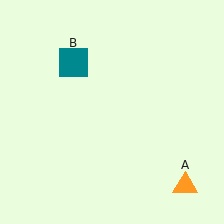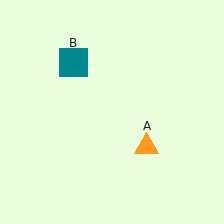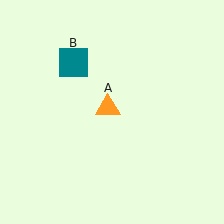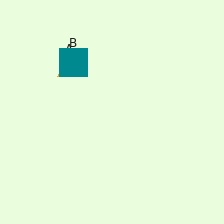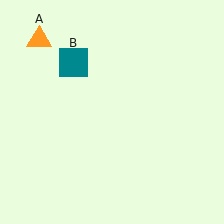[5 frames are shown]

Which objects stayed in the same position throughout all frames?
Teal square (object B) remained stationary.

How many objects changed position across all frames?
1 object changed position: orange triangle (object A).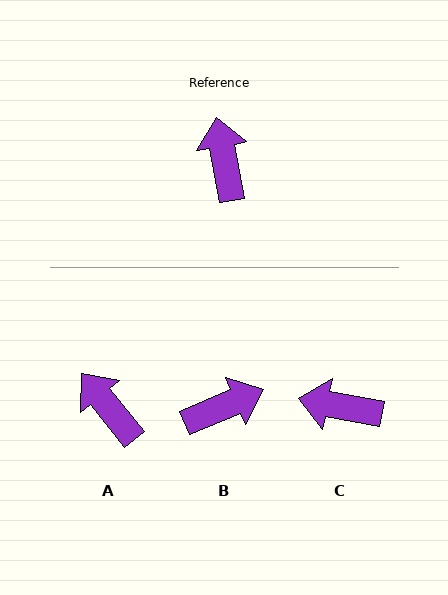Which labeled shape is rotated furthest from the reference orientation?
B, about 77 degrees away.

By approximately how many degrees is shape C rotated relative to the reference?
Approximately 69 degrees counter-clockwise.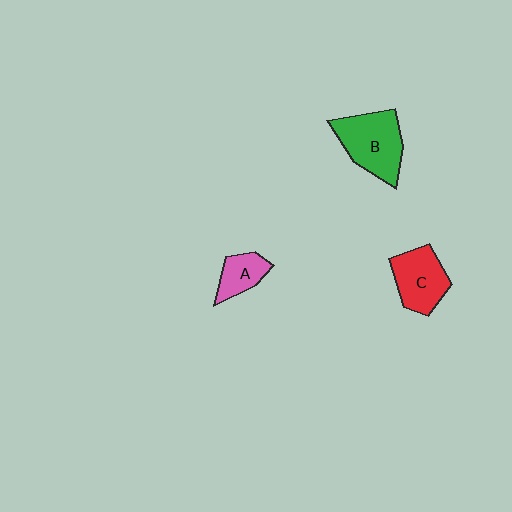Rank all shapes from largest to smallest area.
From largest to smallest: B (green), C (red), A (pink).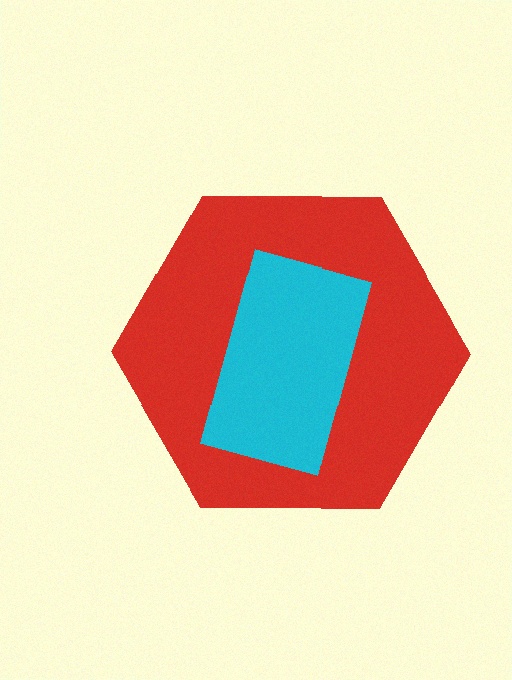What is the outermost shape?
The red hexagon.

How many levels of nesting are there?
2.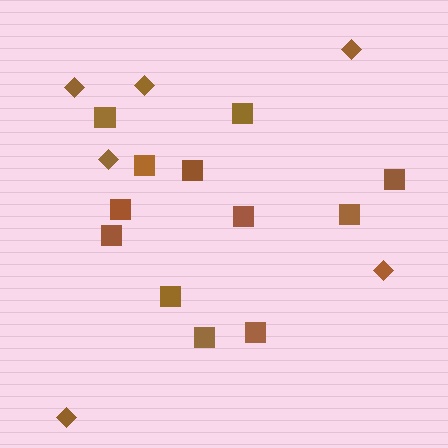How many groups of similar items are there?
There are 2 groups: one group of diamonds (6) and one group of squares (12).